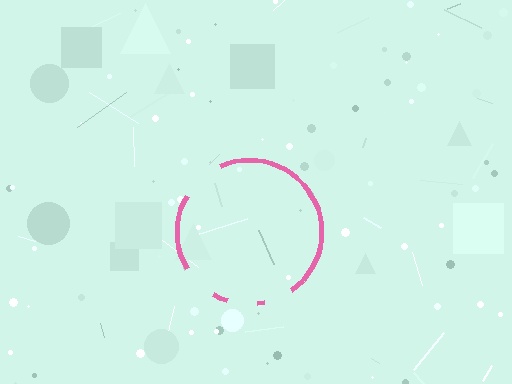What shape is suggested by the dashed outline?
The dashed outline suggests a circle.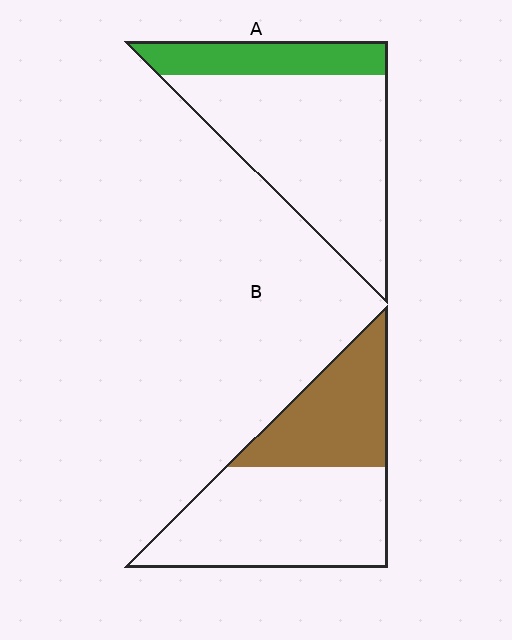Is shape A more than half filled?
No.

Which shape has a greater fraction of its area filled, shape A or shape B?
Shape B.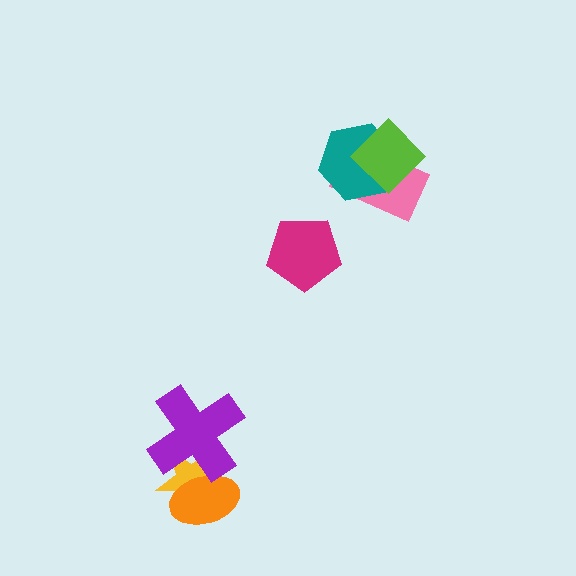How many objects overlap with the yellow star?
2 objects overlap with the yellow star.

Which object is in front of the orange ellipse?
The purple cross is in front of the orange ellipse.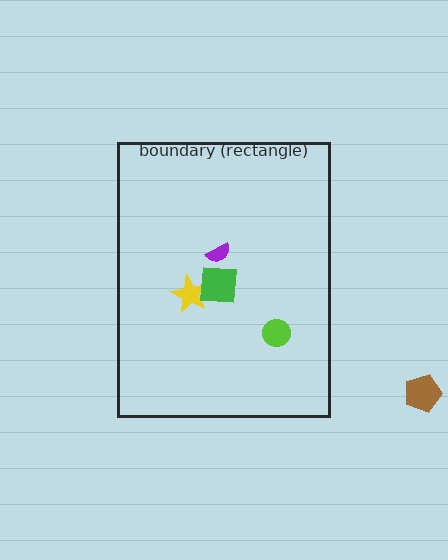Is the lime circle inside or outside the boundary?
Inside.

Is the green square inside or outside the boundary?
Inside.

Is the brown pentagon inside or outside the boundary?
Outside.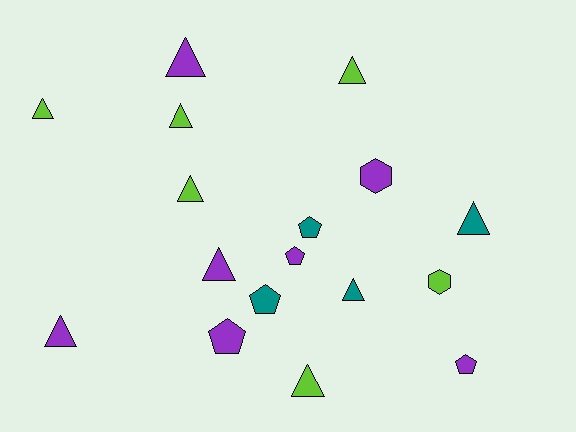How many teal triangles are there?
There are 2 teal triangles.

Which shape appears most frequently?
Triangle, with 10 objects.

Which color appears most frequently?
Purple, with 7 objects.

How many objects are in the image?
There are 17 objects.